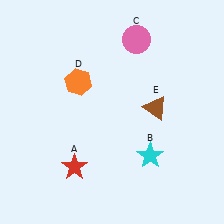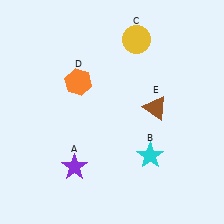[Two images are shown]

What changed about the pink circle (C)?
In Image 1, C is pink. In Image 2, it changed to yellow.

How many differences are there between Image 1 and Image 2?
There are 2 differences between the two images.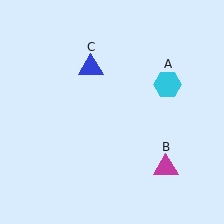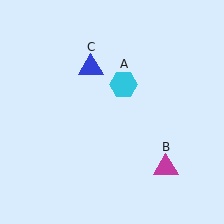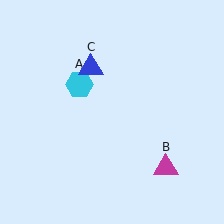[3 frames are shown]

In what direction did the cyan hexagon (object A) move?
The cyan hexagon (object A) moved left.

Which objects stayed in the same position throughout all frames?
Magenta triangle (object B) and blue triangle (object C) remained stationary.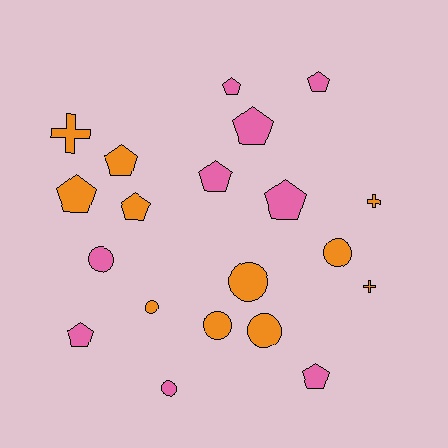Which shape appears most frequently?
Pentagon, with 10 objects.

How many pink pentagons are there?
There are 7 pink pentagons.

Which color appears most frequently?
Orange, with 11 objects.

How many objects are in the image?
There are 20 objects.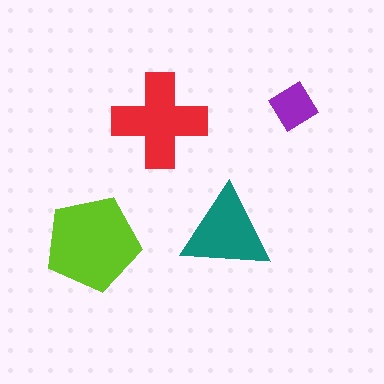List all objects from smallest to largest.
The purple diamond, the teal triangle, the red cross, the lime pentagon.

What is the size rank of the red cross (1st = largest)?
2nd.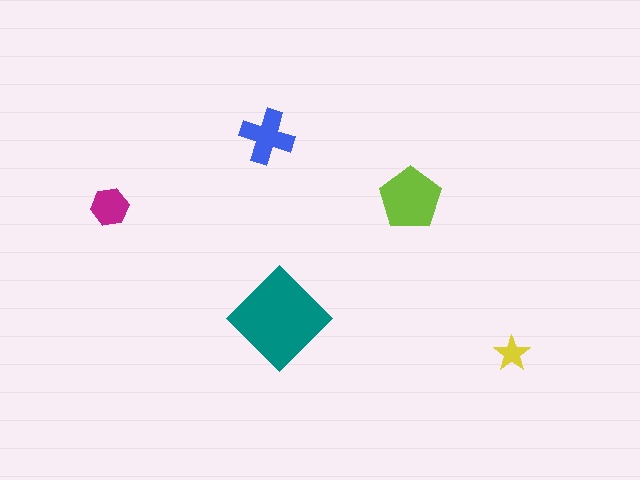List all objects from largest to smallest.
The teal diamond, the lime pentagon, the blue cross, the magenta hexagon, the yellow star.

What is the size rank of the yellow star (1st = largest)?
5th.